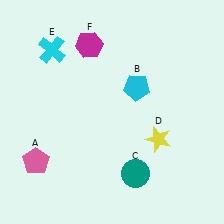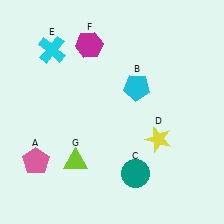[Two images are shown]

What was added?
A lime triangle (G) was added in Image 2.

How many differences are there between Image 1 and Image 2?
There is 1 difference between the two images.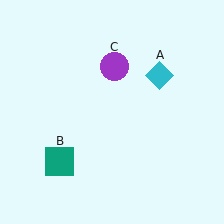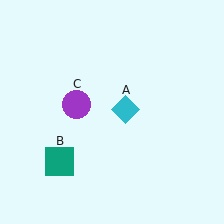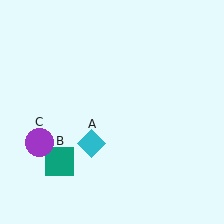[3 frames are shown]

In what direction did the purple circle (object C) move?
The purple circle (object C) moved down and to the left.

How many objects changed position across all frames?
2 objects changed position: cyan diamond (object A), purple circle (object C).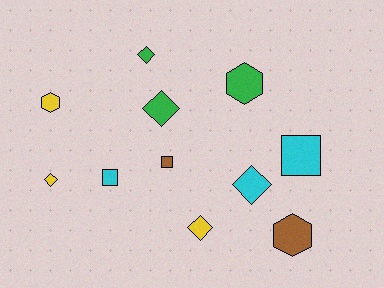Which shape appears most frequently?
Diamond, with 5 objects.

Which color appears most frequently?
Yellow, with 3 objects.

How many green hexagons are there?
There is 1 green hexagon.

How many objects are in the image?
There are 11 objects.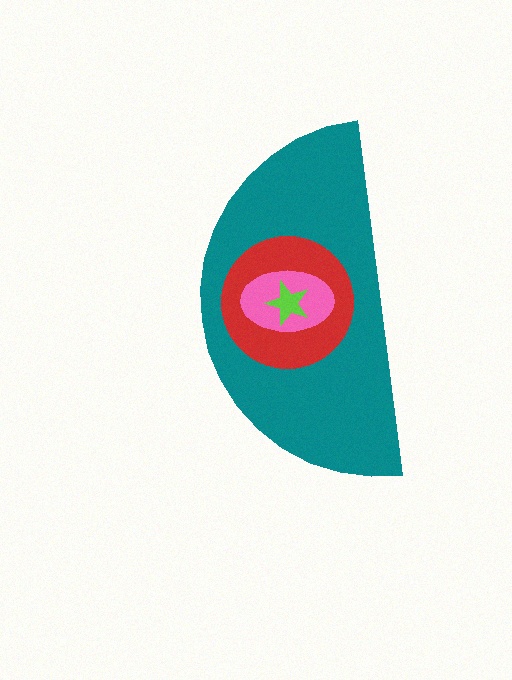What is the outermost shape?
The teal semicircle.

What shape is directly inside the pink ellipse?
The lime star.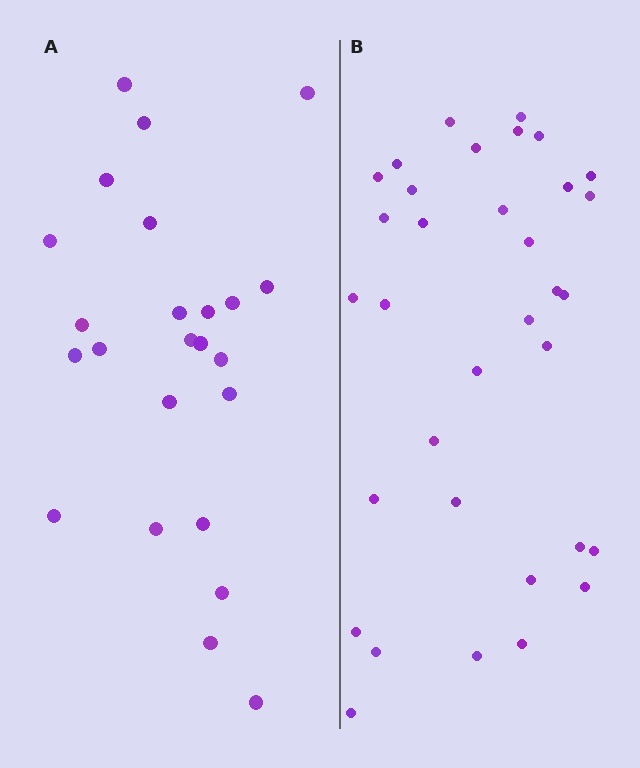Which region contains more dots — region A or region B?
Region B (the right region) has more dots.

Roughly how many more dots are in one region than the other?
Region B has roughly 10 or so more dots than region A.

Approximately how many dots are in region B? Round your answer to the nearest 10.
About 30 dots. (The exact count is 34, which rounds to 30.)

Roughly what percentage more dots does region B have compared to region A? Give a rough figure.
About 40% more.